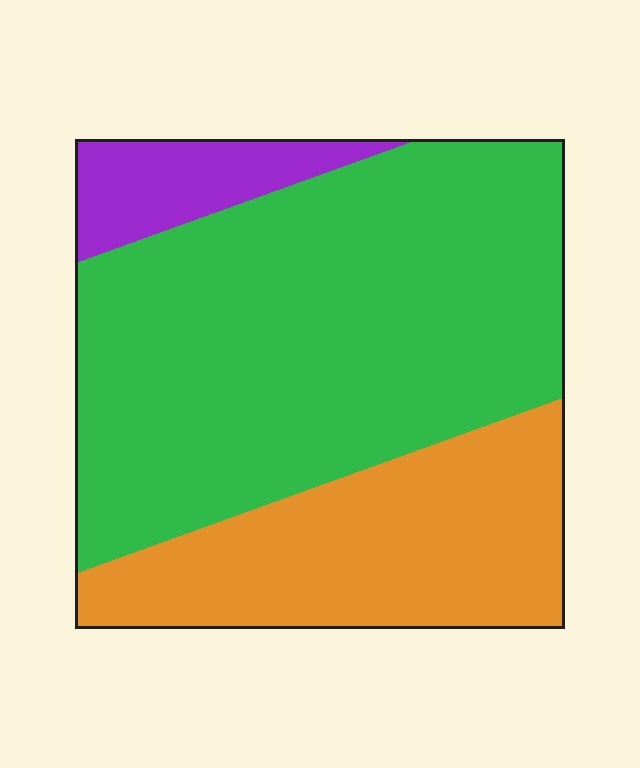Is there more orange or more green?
Green.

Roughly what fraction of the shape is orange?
Orange takes up between a sixth and a third of the shape.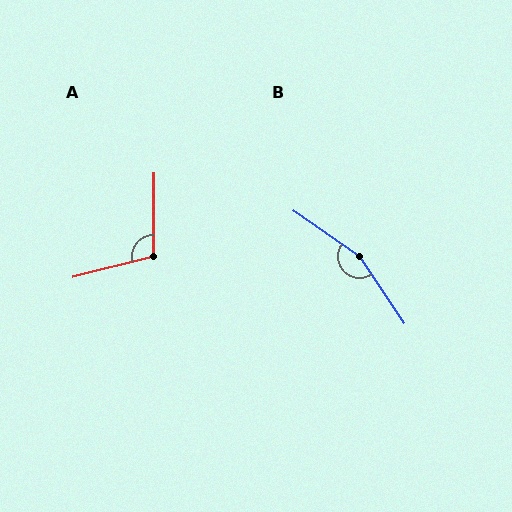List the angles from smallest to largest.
A (105°), B (158°).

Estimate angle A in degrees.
Approximately 105 degrees.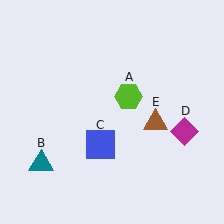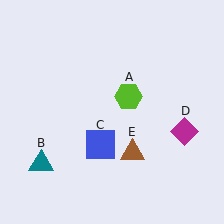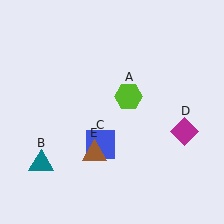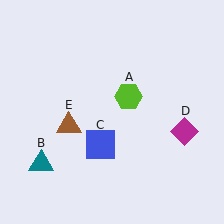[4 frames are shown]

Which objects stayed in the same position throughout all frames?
Lime hexagon (object A) and teal triangle (object B) and blue square (object C) and magenta diamond (object D) remained stationary.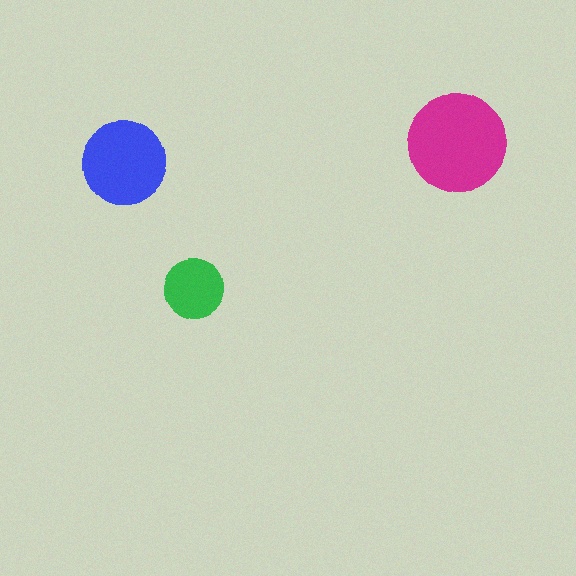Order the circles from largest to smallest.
the magenta one, the blue one, the green one.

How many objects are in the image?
There are 3 objects in the image.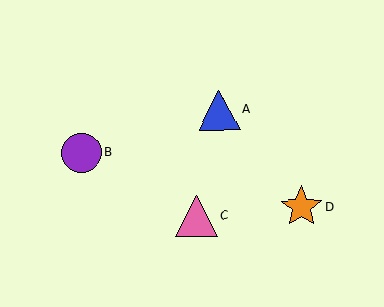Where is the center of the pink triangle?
The center of the pink triangle is at (196, 216).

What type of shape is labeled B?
Shape B is a purple circle.